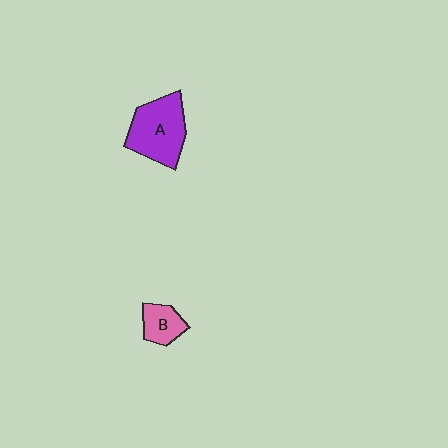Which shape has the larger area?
Shape A (purple).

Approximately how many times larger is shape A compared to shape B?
Approximately 2.2 times.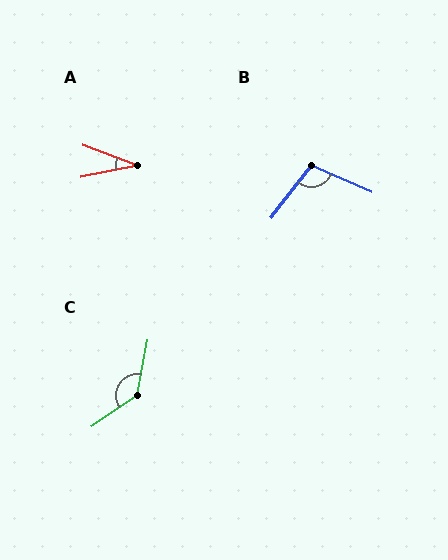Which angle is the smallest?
A, at approximately 32 degrees.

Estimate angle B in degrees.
Approximately 104 degrees.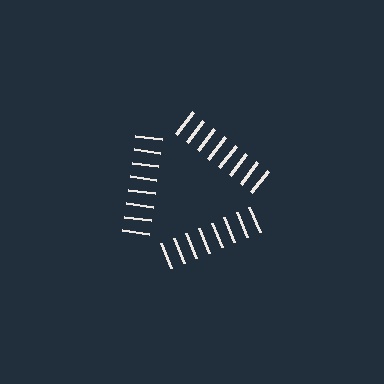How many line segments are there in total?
24 — 8 along each of the 3 edges.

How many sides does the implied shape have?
3 sides — the line-ends trace a triangle.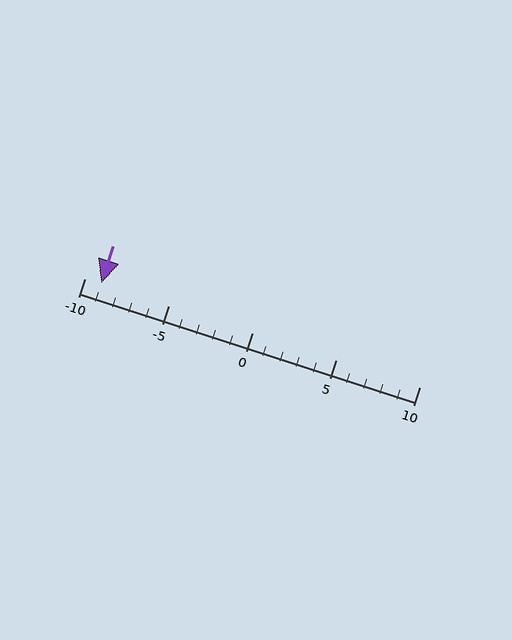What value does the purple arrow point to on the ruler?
The purple arrow points to approximately -9.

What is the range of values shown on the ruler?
The ruler shows values from -10 to 10.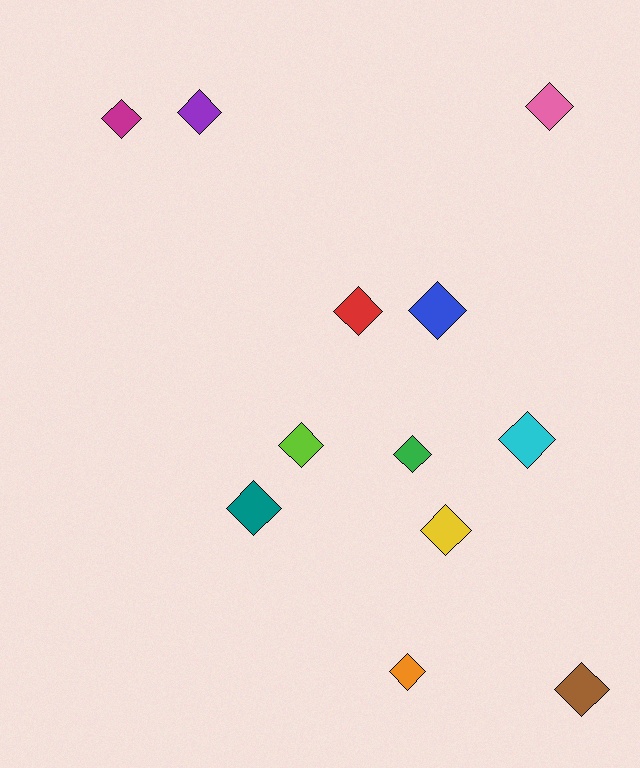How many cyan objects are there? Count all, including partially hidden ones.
There is 1 cyan object.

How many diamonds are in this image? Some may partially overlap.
There are 12 diamonds.